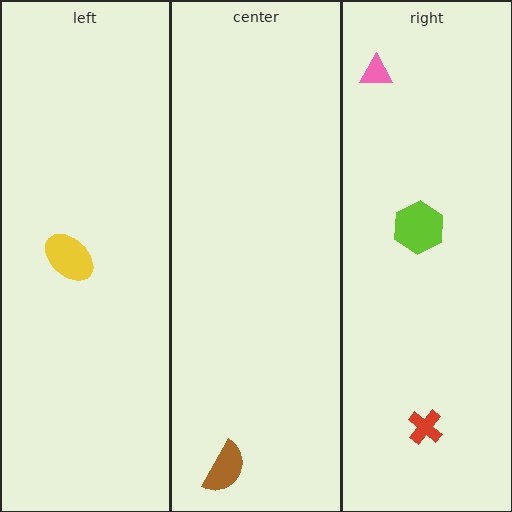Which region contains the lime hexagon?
The right region.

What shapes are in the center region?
The brown semicircle.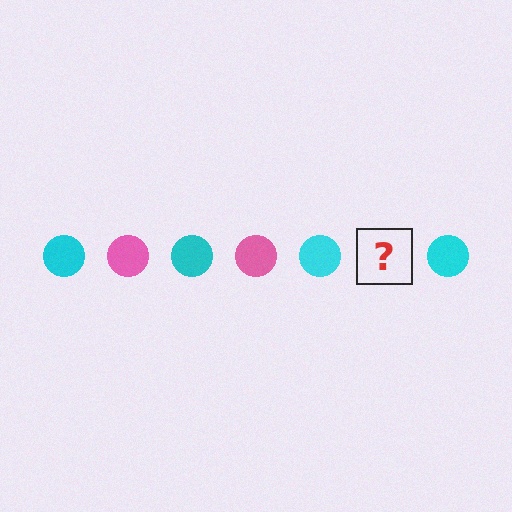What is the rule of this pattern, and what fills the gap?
The rule is that the pattern cycles through cyan, pink circles. The gap should be filled with a pink circle.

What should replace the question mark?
The question mark should be replaced with a pink circle.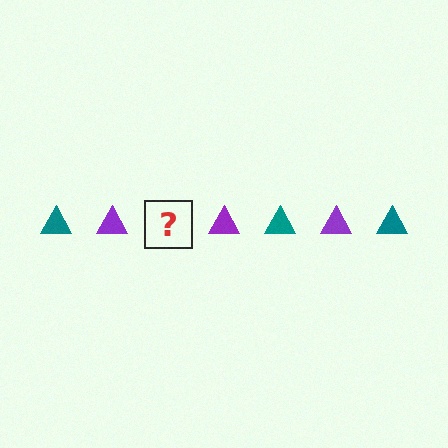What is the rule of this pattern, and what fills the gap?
The rule is that the pattern cycles through teal, purple triangles. The gap should be filled with a teal triangle.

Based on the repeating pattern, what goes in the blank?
The blank should be a teal triangle.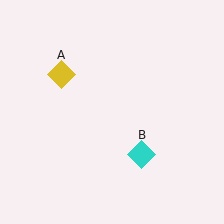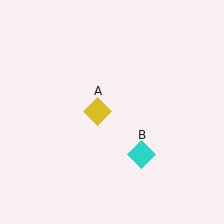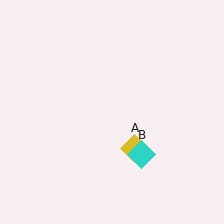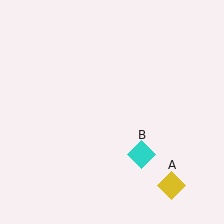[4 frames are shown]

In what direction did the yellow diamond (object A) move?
The yellow diamond (object A) moved down and to the right.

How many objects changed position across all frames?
1 object changed position: yellow diamond (object A).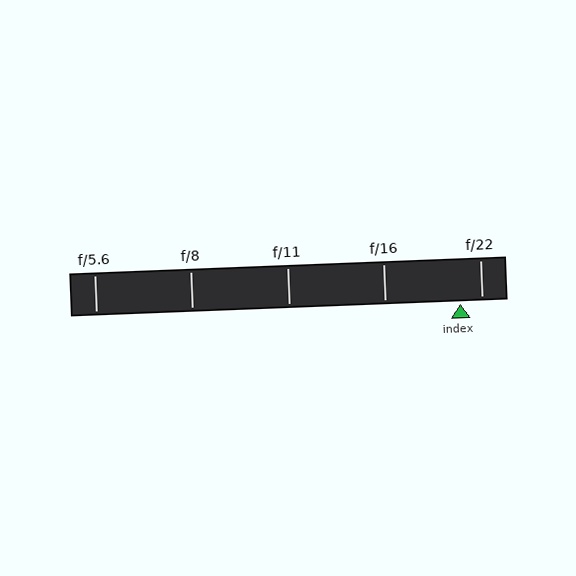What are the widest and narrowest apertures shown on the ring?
The widest aperture shown is f/5.6 and the narrowest is f/22.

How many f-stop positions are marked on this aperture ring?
There are 5 f-stop positions marked.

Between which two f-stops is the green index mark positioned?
The index mark is between f/16 and f/22.